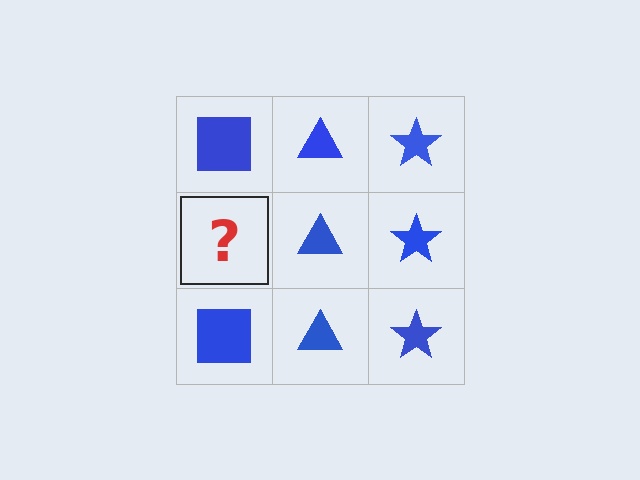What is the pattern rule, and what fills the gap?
The rule is that each column has a consistent shape. The gap should be filled with a blue square.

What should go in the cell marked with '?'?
The missing cell should contain a blue square.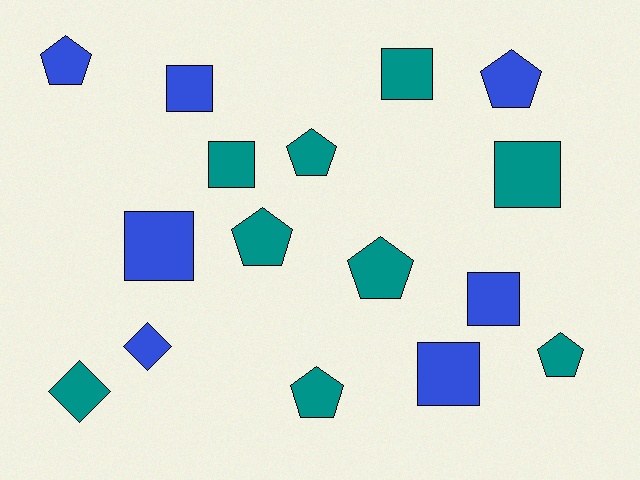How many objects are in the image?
There are 16 objects.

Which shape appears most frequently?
Pentagon, with 7 objects.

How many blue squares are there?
There are 4 blue squares.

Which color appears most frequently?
Teal, with 9 objects.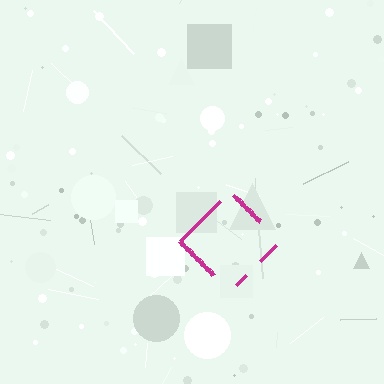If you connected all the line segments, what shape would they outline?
They would outline a diamond.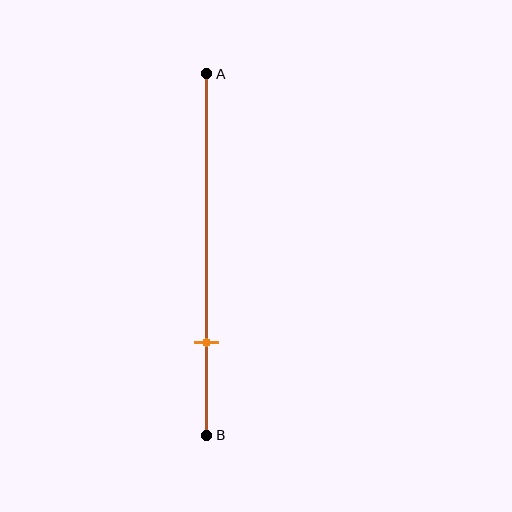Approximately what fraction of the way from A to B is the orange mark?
The orange mark is approximately 75% of the way from A to B.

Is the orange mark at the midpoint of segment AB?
No, the mark is at about 75% from A, not at the 50% midpoint.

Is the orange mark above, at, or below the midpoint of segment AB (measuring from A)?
The orange mark is below the midpoint of segment AB.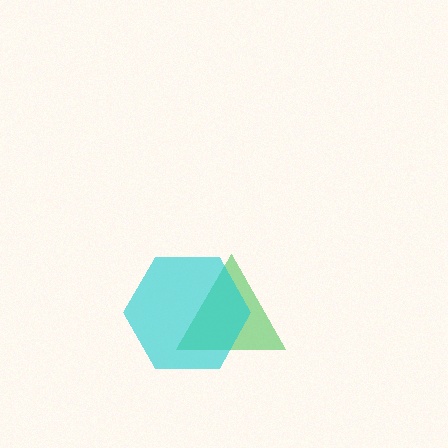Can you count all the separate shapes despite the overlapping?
Yes, there are 2 separate shapes.